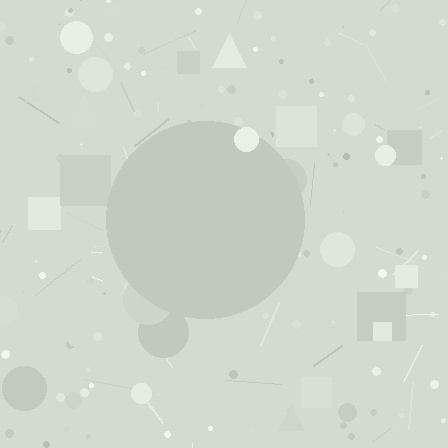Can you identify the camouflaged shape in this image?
The camouflaged shape is a circle.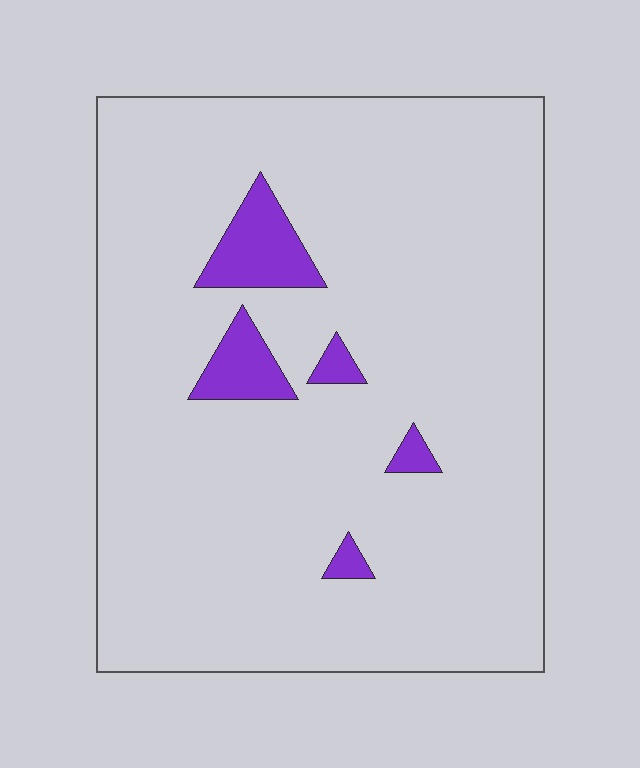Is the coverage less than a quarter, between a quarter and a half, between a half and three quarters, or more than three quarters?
Less than a quarter.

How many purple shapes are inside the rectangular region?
5.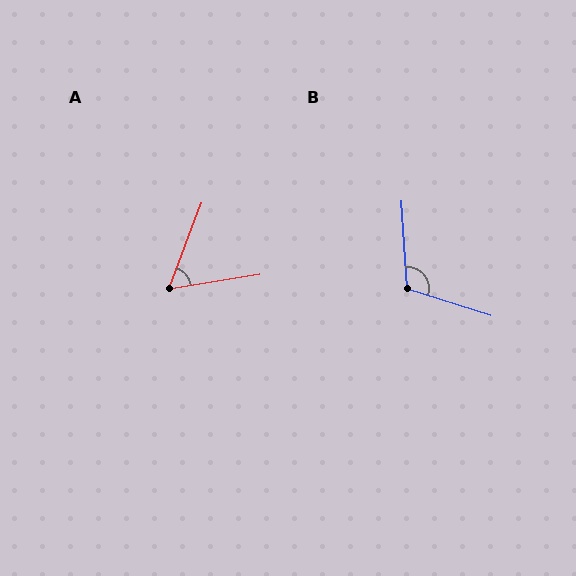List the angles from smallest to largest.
A (60°), B (111°).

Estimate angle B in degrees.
Approximately 111 degrees.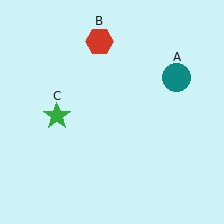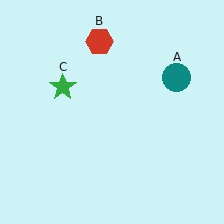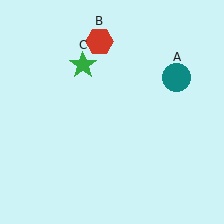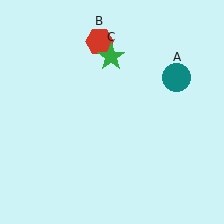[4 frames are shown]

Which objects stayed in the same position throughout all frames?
Teal circle (object A) and red hexagon (object B) remained stationary.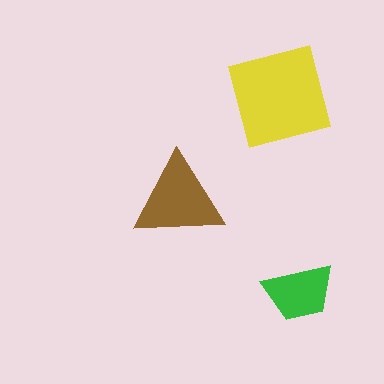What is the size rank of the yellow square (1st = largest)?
1st.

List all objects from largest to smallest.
The yellow square, the brown triangle, the green trapezoid.